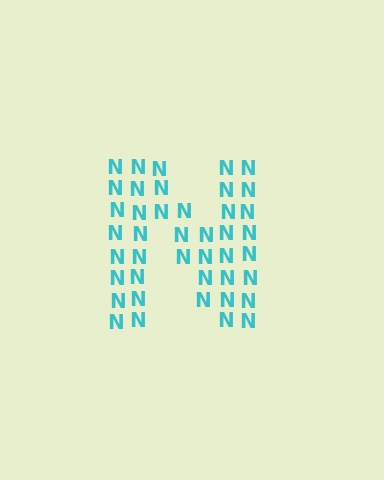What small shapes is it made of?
It is made of small letter N's.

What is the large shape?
The large shape is the letter N.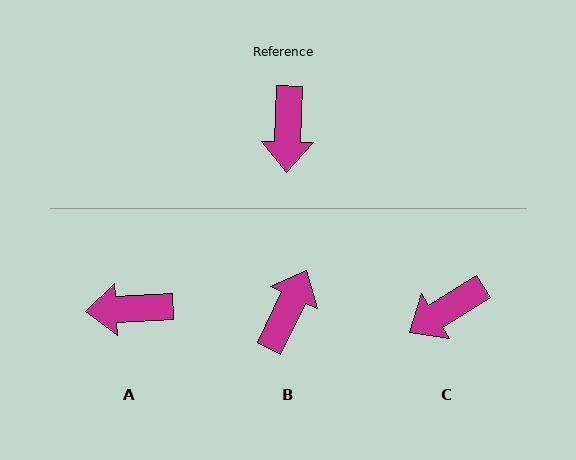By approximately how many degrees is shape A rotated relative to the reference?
Approximately 85 degrees clockwise.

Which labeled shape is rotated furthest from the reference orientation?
B, about 156 degrees away.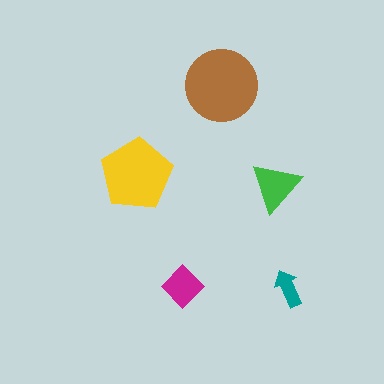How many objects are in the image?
There are 5 objects in the image.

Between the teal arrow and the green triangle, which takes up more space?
The green triangle.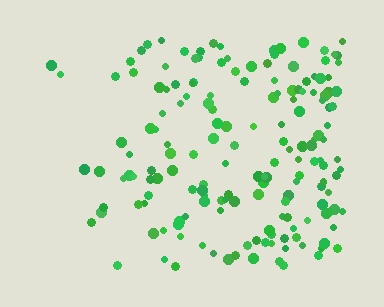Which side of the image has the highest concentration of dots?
The right.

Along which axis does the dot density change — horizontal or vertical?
Horizontal.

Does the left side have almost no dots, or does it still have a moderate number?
Still a moderate number, just noticeably fewer than the right.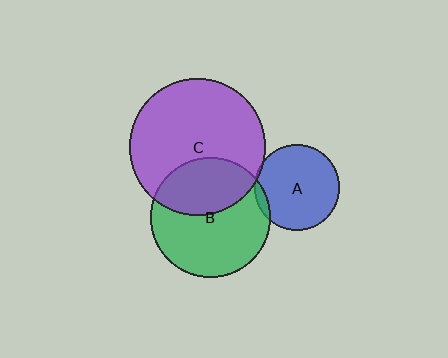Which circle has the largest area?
Circle C (purple).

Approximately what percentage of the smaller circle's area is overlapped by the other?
Approximately 35%.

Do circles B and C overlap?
Yes.